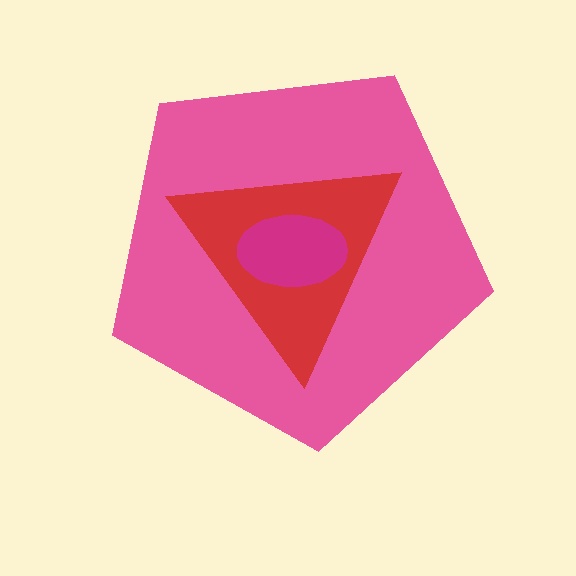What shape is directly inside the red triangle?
The magenta ellipse.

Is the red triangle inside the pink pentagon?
Yes.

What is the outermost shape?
The pink pentagon.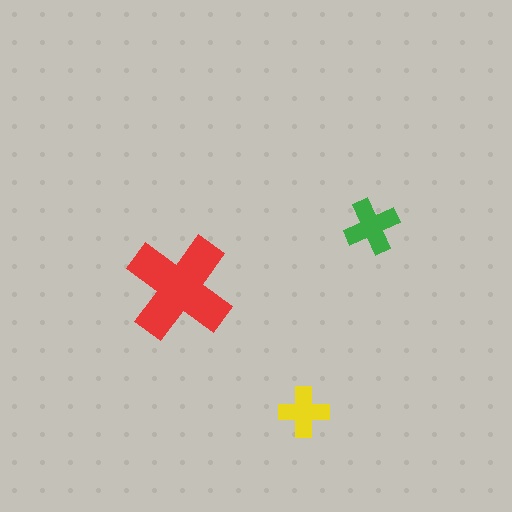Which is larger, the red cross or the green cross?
The red one.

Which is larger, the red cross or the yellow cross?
The red one.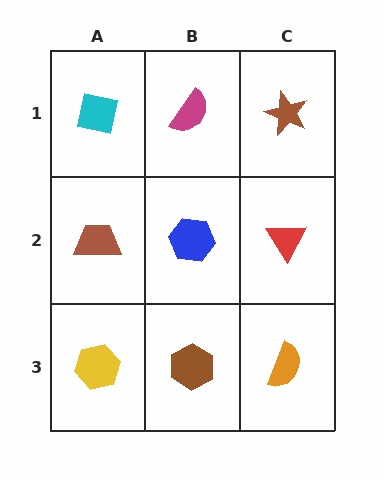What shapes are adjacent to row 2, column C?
A brown star (row 1, column C), an orange semicircle (row 3, column C), a blue hexagon (row 2, column B).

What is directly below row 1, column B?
A blue hexagon.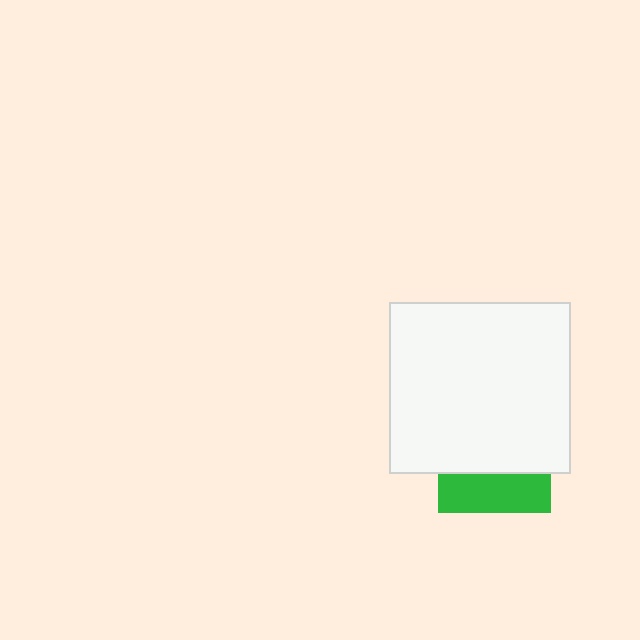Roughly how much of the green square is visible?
A small part of it is visible (roughly 35%).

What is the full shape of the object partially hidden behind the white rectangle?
The partially hidden object is a green square.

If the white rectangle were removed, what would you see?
You would see the complete green square.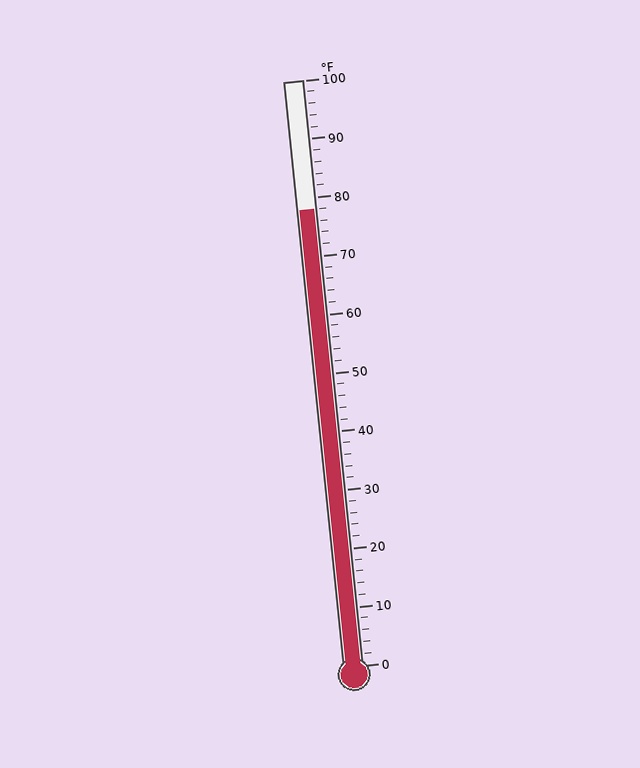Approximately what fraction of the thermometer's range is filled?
The thermometer is filled to approximately 80% of its range.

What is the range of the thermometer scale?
The thermometer scale ranges from 0°F to 100°F.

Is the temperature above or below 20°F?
The temperature is above 20°F.